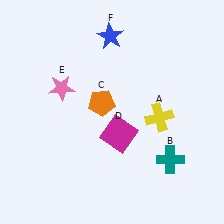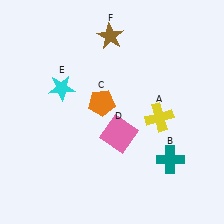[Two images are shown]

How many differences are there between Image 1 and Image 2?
There are 3 differences between the two images.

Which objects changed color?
D changed from magenta to pink. E changed from pink to cyan. F changed from blue to brown.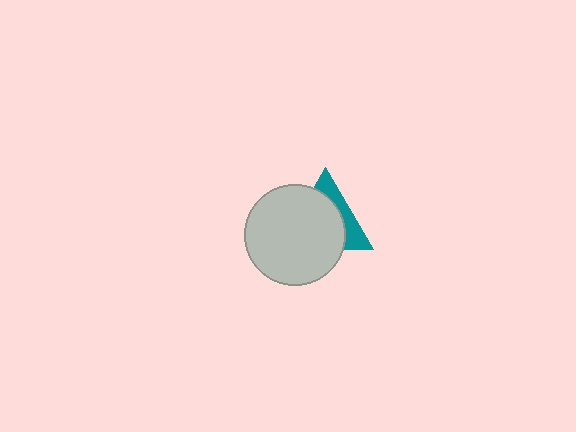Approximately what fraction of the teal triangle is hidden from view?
Roughly 67% of the teal triangle is hidden behind the light gray circle.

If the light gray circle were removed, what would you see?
You would see the complete teal triangle.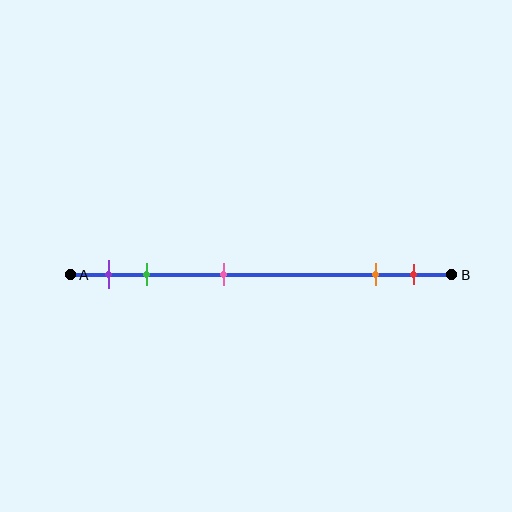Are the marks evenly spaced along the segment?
No, the marks are not evenly spaced.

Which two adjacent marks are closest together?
The orange and red marks are the closest adjacent pair.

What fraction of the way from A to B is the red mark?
The red mark is approximately 90% (0.9) of the way from A to B.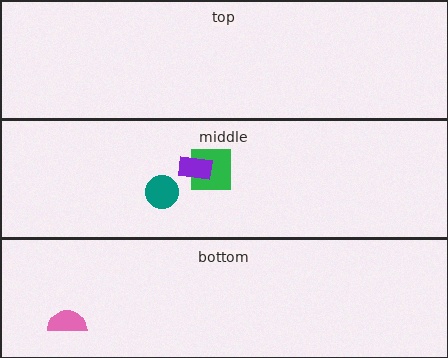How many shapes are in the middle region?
3.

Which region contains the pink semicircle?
The bottom region.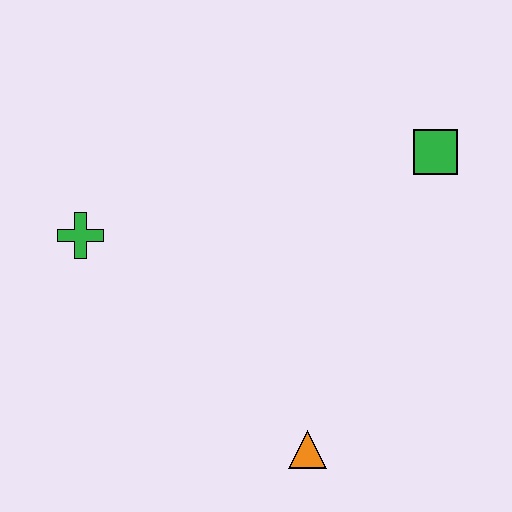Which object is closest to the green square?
The orange triangle is closest to the green square.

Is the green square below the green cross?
No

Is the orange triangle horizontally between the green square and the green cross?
Yes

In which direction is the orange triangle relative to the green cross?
The orange triangle is to the right of the green cross.